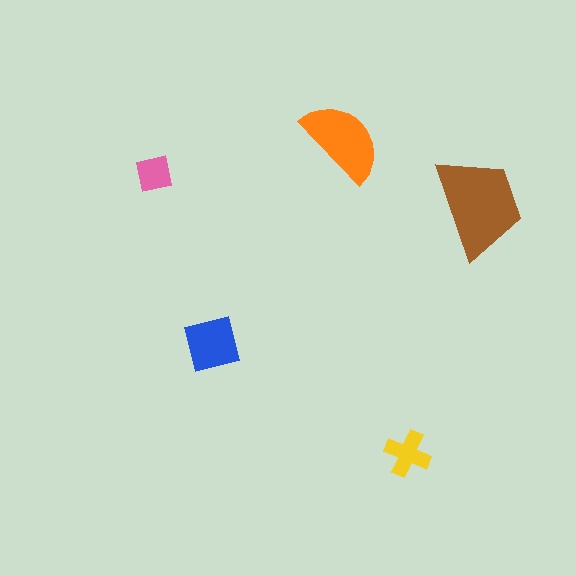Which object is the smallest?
The pink square.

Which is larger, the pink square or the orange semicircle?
The orange semicircle.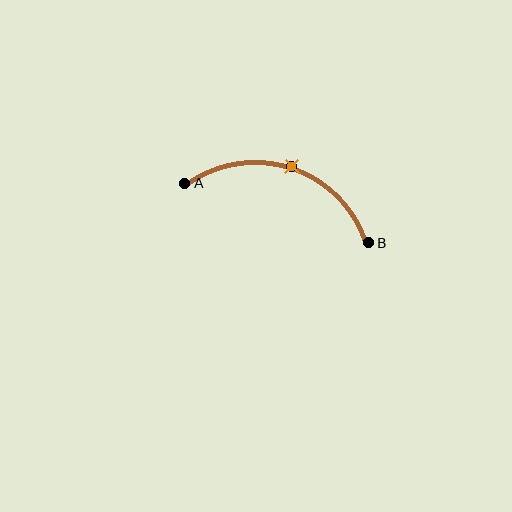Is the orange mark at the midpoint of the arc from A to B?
Yes. The orange mark lies on the arc at equal arc-length from both A and B — it is the arc midpoint.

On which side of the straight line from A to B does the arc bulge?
The arc bulges above the straight line connecting A and B.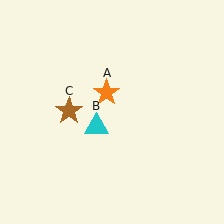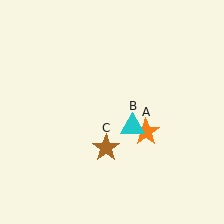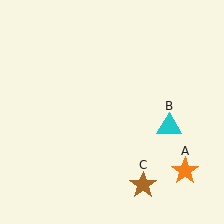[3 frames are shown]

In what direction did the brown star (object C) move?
The brown star (object C) moved down and to the right.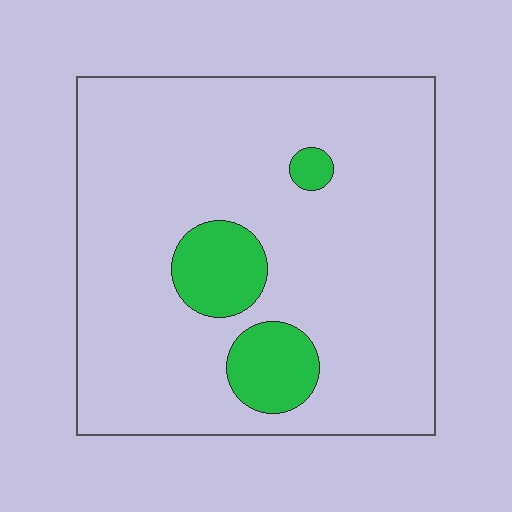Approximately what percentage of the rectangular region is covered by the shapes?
Approximately 10%.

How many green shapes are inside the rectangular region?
3.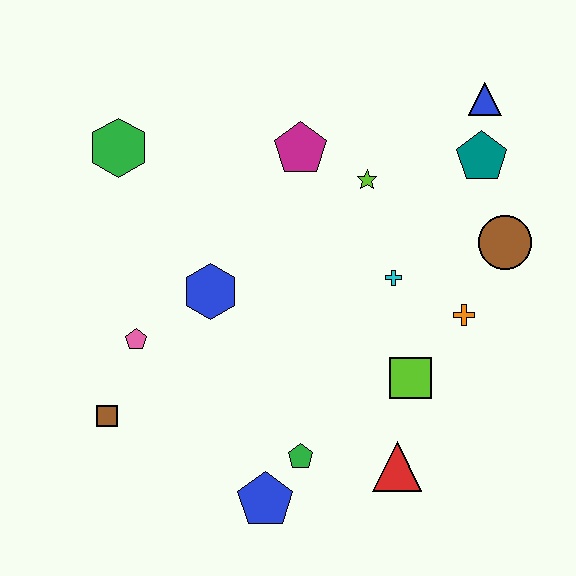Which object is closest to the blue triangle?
The teal pentagon is closest to the blue triangle.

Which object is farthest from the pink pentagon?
The blue triangle is farthest from the pink pentagon.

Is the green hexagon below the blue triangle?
Yes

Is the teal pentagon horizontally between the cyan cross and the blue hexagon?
No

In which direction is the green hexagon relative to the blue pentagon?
The green hexagon is above the blue pentagon.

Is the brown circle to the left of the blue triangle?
No